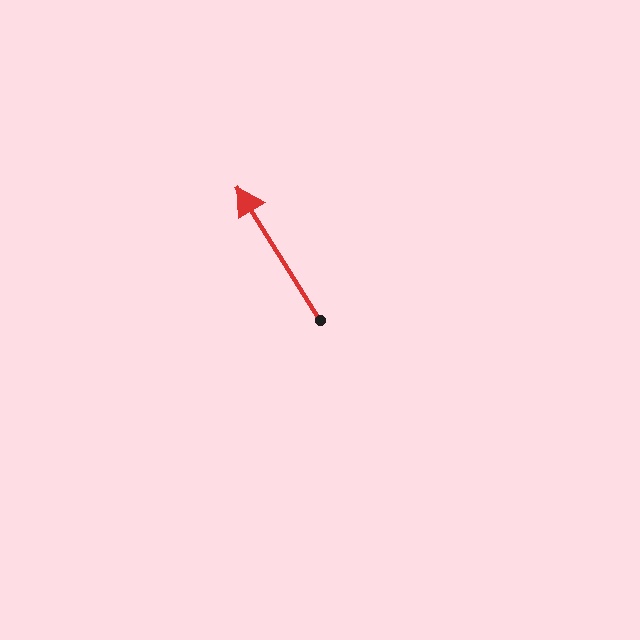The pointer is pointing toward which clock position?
Roughly 11 o'clock.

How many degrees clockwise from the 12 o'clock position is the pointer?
Approximately 328 degrees.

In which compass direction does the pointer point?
Northwest.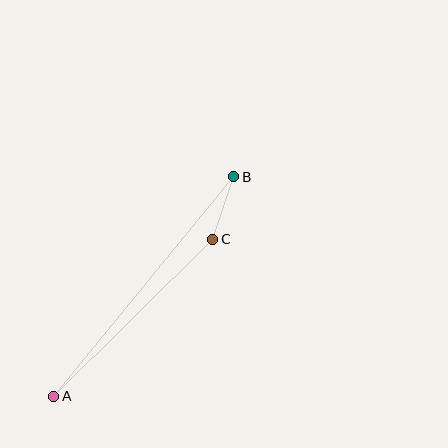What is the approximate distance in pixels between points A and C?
The distance between A and C is approximately 224 pixels.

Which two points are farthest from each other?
Points A and B are farthest from each other.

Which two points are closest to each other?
Points B and C are closest to each other.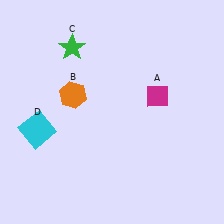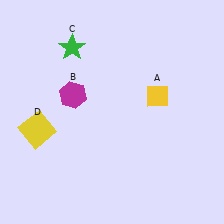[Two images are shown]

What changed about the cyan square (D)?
In Image 1, D is cyan. In Image 2, it changed to yellow.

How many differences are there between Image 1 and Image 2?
There are 3 differences between the two images.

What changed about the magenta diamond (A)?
In Image 1, A is magenta. In Image 2, it changed to yellow.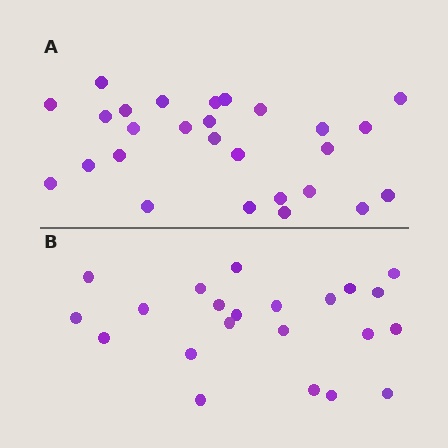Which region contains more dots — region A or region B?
Region A (the top region) has more dots.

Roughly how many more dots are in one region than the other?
Region A has about 5 more dots than region B.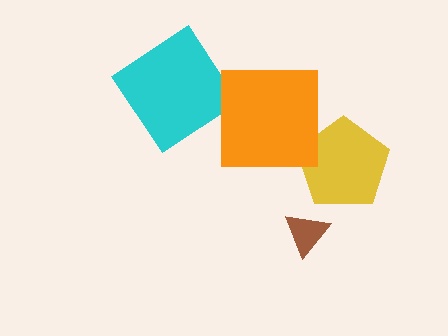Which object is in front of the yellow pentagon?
The orange square is in front of the yellow pentagon.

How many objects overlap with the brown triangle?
0 objects overlap with the brown triangle.